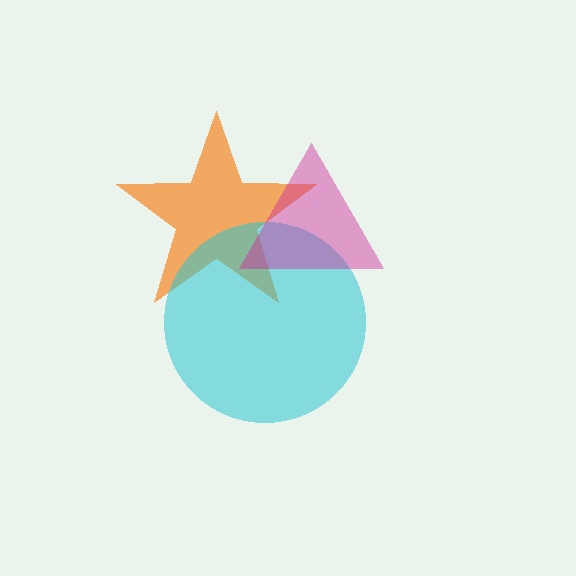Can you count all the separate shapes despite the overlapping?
Yes, there are 3 separate shapes.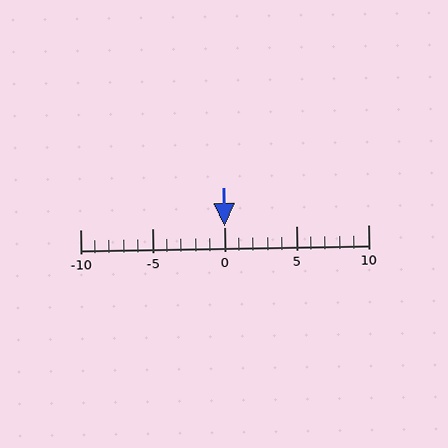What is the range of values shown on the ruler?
The ruler shows values from -10 to 10.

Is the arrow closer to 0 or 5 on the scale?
The arrow is closer to 0.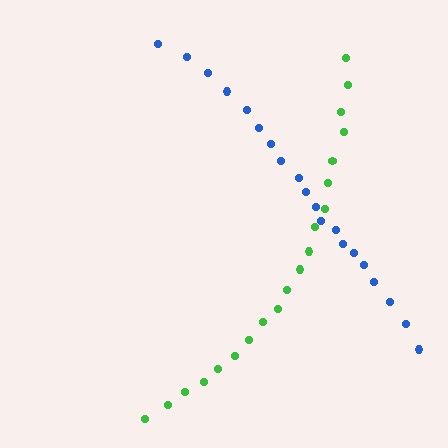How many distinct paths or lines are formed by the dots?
There are 2 distinct paths.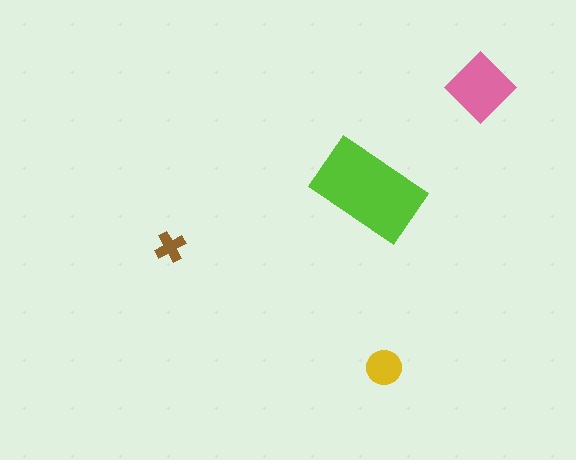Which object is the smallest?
The brown cross.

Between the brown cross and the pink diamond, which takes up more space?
The pink diamond.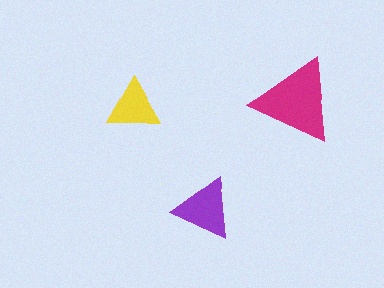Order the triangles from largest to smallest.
the magenta one, the purple one, the yellow one.